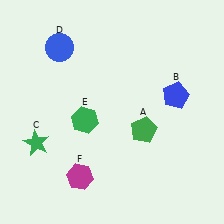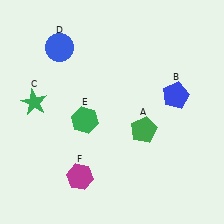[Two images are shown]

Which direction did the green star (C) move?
The green star (C) moved up.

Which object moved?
The green star (C) moved up.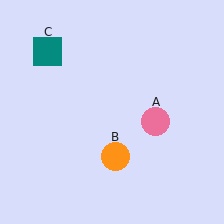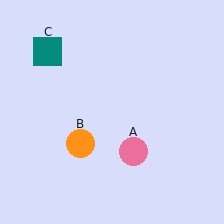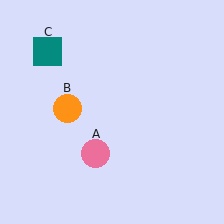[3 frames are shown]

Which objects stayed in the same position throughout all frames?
Teal square (object C) remained stationary.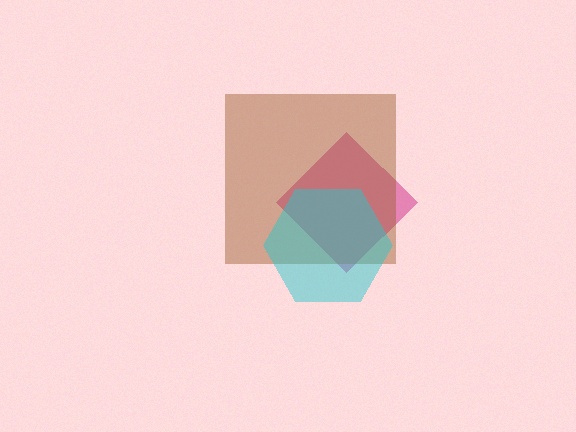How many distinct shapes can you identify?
There are 3 distinct shapes: a magenta diamond, a brown square, a cyan hexagon.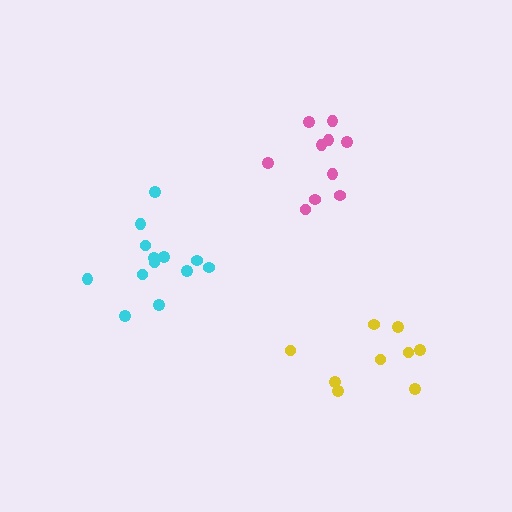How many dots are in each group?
Group 1: 9 dots, Group 2: 13 dots, Group 3: 10 dots (32 total).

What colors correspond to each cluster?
The clusters are colored: yellow, cyan, pink.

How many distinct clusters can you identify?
There are 3 distinct clusters.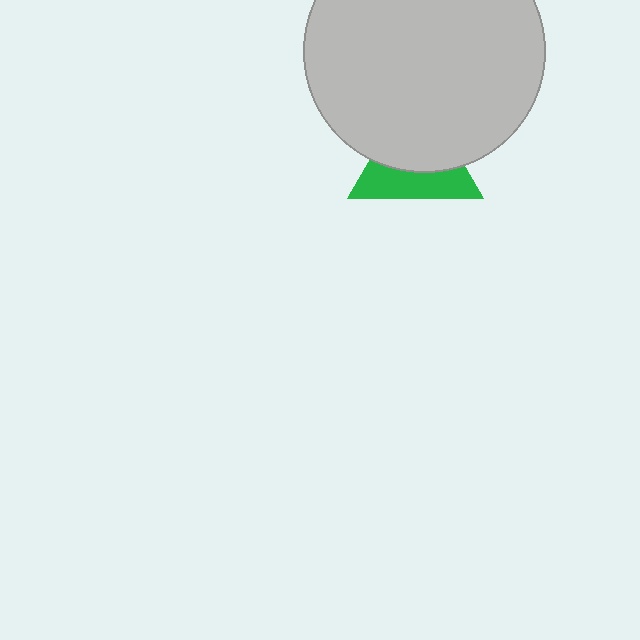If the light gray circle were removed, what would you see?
You would see the complete green triangle.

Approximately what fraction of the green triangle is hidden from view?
Roughly 56% of the green triangle is hidden behind the light gray circle.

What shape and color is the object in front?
The object in front is a light gray circle.